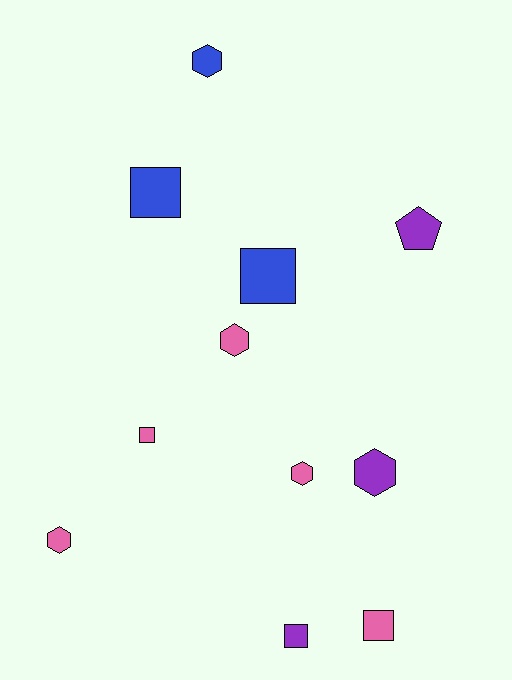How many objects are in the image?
There are 11 objects.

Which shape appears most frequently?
Square, with 5 objects.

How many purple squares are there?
There is 1 purple square.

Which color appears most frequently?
Pink, with 5 objects.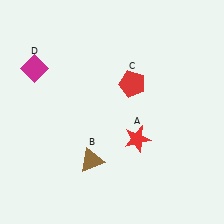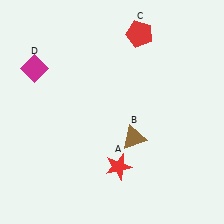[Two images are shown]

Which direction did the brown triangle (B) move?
The brown triangle (B) moved right.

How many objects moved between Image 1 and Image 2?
3 objects moved between the two images.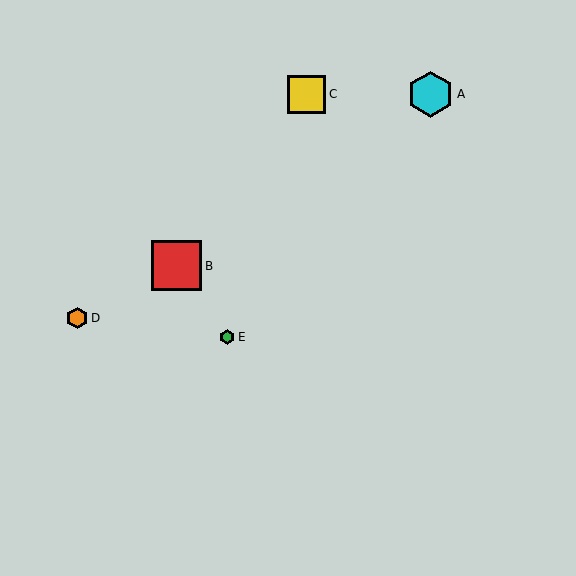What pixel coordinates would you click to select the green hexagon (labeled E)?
Click at (227, 337) to select the green hexagon E.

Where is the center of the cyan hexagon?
The center of the cyan hexagon is at (431, 94).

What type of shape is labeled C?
Shape C is a yellow square.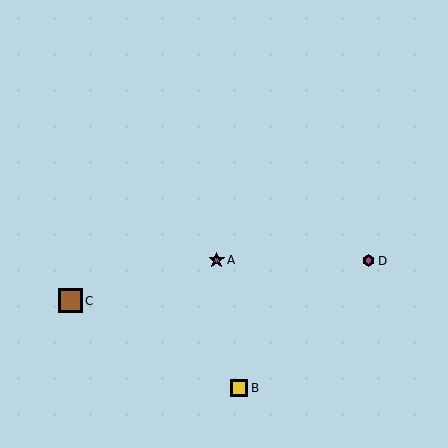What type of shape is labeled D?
Shape D is a magenta hexagon.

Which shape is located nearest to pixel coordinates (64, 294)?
The brown square (labeled C) at (70, 301) is nearest to that location.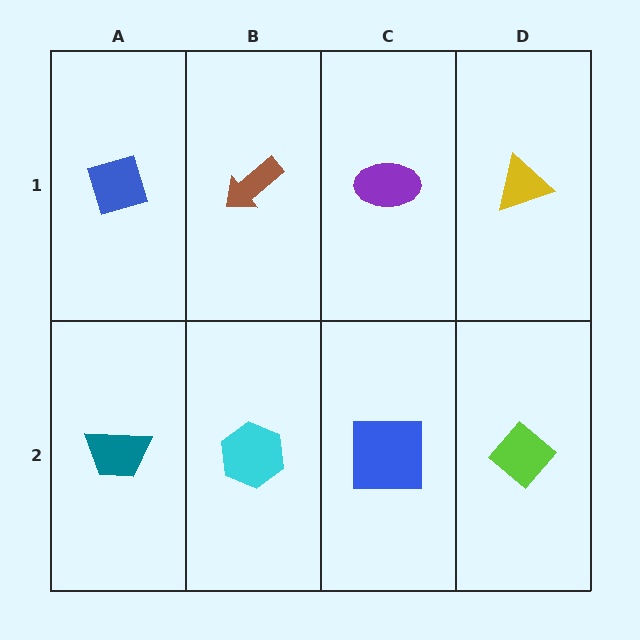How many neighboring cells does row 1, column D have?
2.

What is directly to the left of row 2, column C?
A cyan hexagon.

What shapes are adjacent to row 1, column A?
A teal trapezoid (row 2, column A), a brown arrow (row 1, column B).